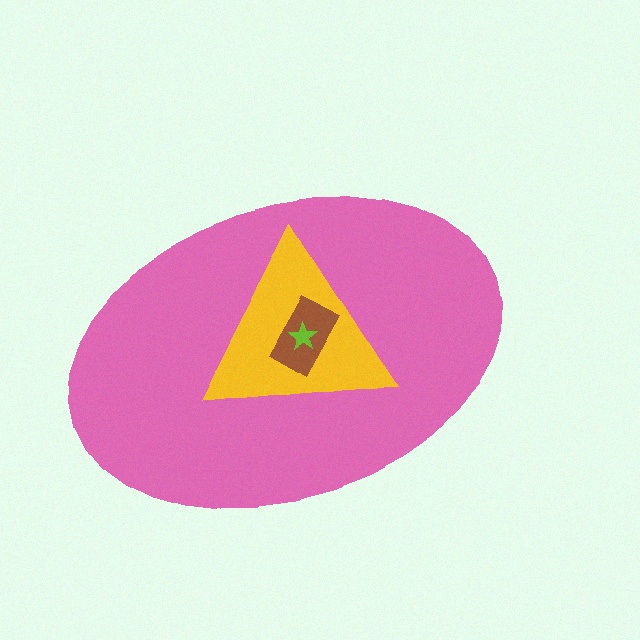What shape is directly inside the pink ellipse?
The yellow triangle.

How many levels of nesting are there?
4.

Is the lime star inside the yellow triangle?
Yes.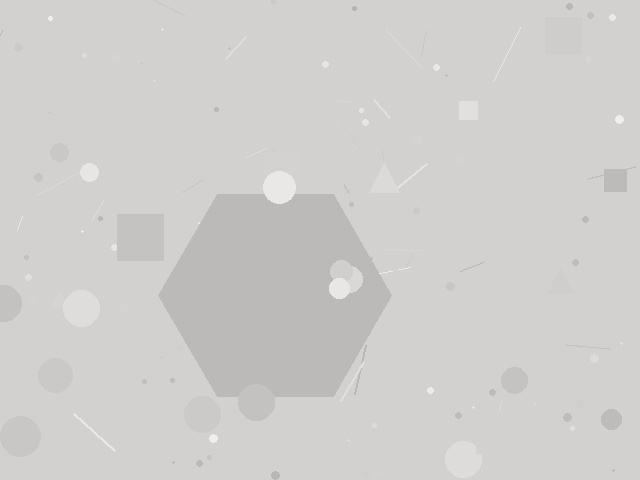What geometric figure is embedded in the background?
A hexagon is embedded in the background.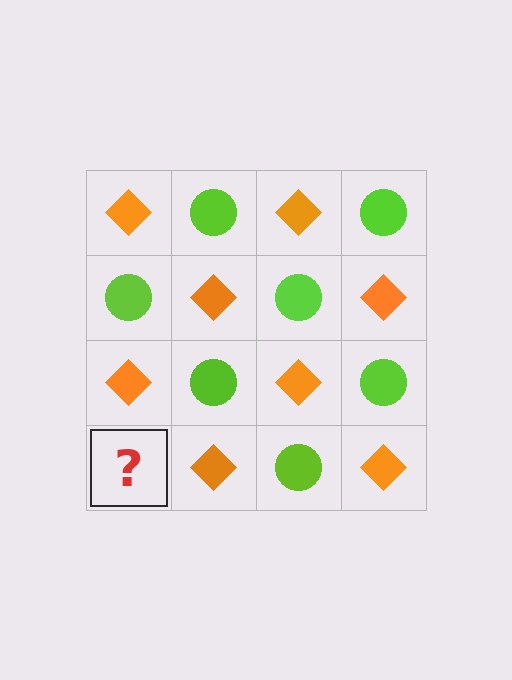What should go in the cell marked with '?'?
The missing cell should contain a lime circle.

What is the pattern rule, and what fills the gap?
The rule is that it alternates orange diamond and lime circle in a checkerboard pattern. The gap should be filled with a lime circle.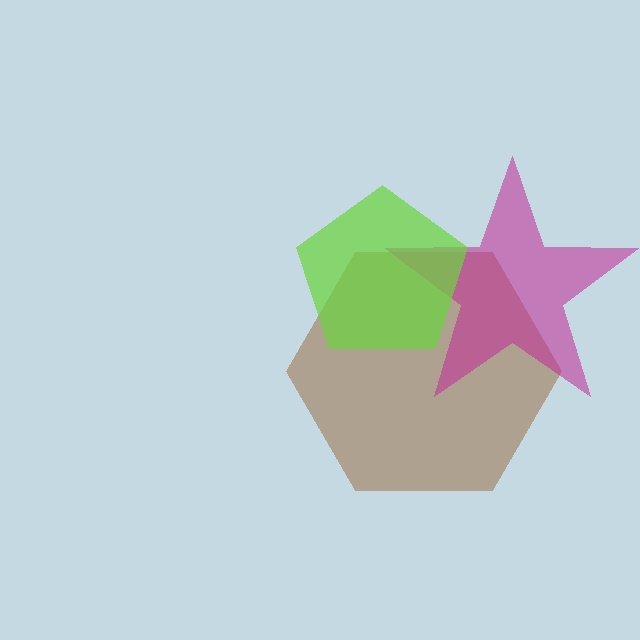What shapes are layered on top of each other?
The layered shapes are: a brown hexagon, a magenta star, a lime pentagon.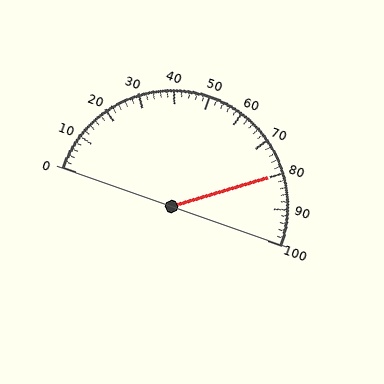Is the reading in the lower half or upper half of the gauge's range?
The reading is in the upper half of the range (0 to 100).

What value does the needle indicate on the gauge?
The needle indicates approximately 80.